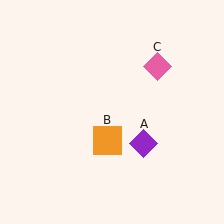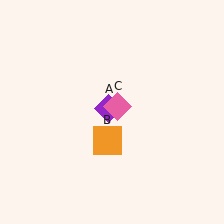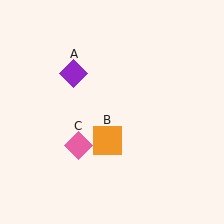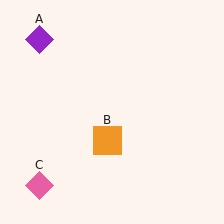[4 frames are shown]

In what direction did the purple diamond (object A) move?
The purple diamond (object A) moved up and to the left.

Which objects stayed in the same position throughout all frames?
Orange square (object B) remained stationary.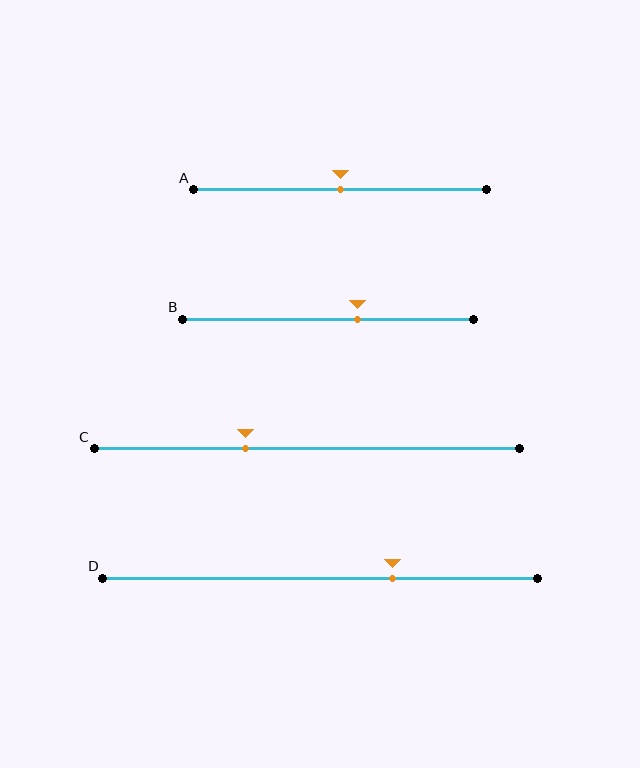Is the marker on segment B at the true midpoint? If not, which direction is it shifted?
No, the marker on segment B is shifted to the right by about 10% of the segment length.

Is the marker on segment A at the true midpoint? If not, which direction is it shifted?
Yes, the marker on segment A is at the true midpoint.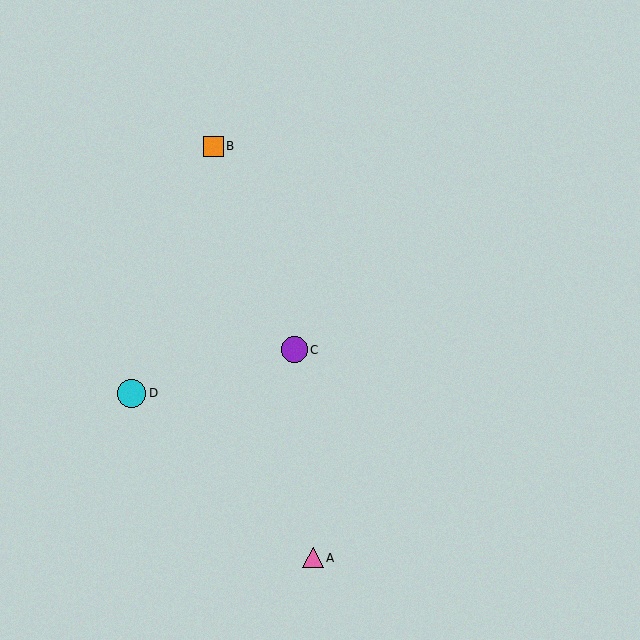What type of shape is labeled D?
Shape D is a cyan circle.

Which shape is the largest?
The cyan circle (labeled D) is the largest.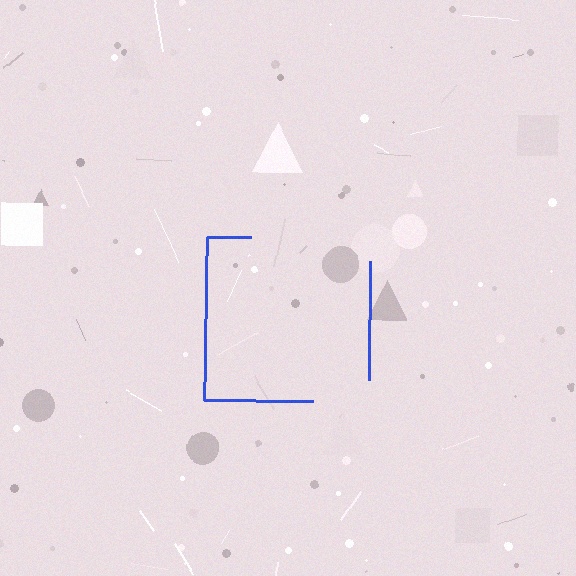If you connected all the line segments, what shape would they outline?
They would outline a square.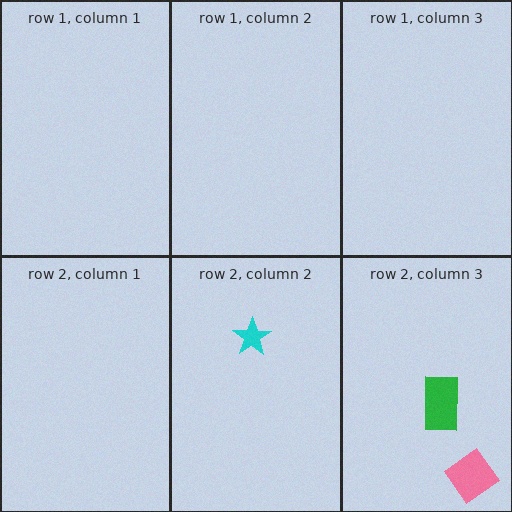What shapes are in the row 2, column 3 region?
The pink diamond, the green rectangle.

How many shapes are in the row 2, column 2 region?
1.